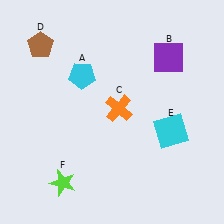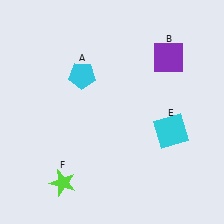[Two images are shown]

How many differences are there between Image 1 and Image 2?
There are 2 differences between the two images.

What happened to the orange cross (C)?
The orange cross (C) was removed in Image 2. It was in the top-right area of Image 1.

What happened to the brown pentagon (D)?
The brown pentagon (D) was removed in Image 2. It was in the top-left area of Image 1.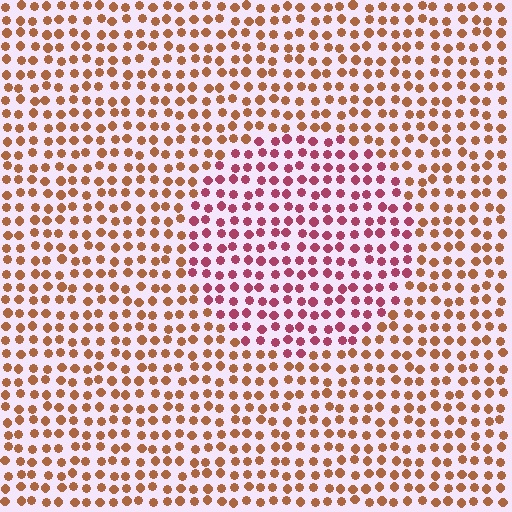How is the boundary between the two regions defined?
The boundary is defined purely by a slight shift in hue (about 43 degrees). Spacing, size, and orientation are identical on both sides.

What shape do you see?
I see a circle.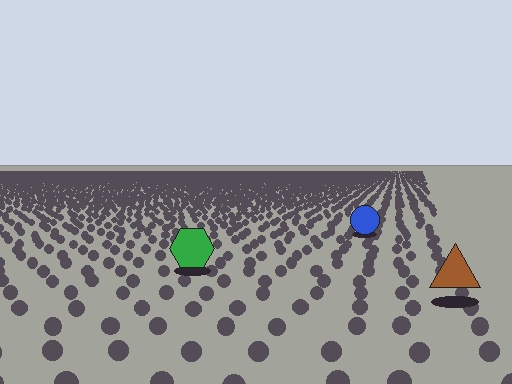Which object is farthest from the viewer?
The blue circle is farthest from the viewer. It appears smaller and the ground texture around it is denser.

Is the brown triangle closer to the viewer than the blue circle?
Yes. The brown triangle is closer — you can tell from the texture gradient: the ground texture is coarser near it.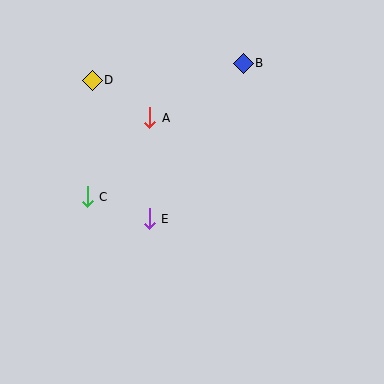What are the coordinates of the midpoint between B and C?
The midpoint between B and C is at (165, 130).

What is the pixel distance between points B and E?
The distance between B and E is 182 pixels.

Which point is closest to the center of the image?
Point E at (149, 219) is closest to the center.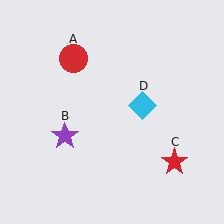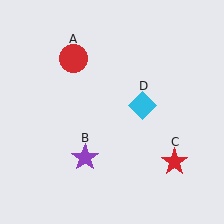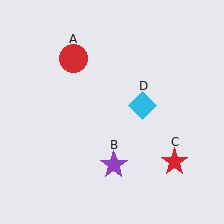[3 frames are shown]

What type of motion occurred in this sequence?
The purple star (object B) rotated counterclockwise around the center of the scene.